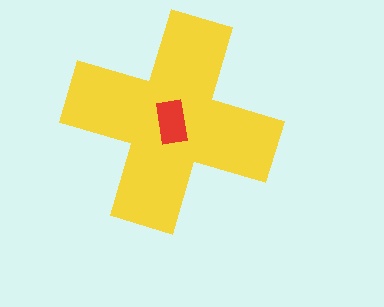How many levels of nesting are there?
2.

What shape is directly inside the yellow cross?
The red rectangle.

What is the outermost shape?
The yellow cross.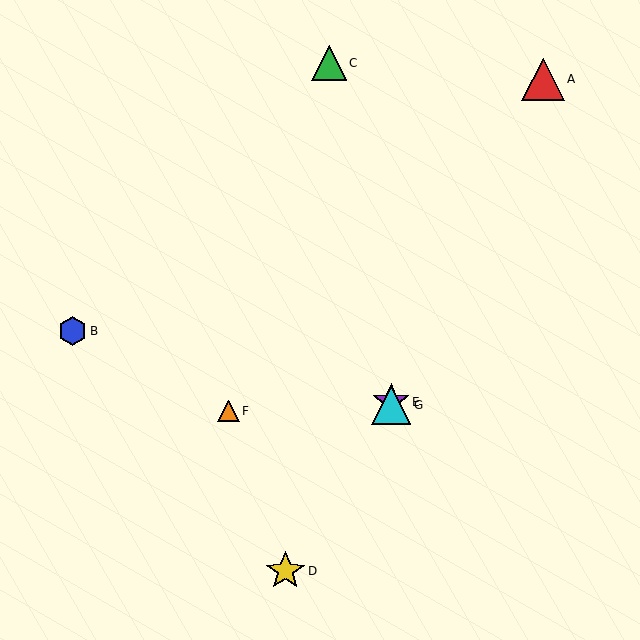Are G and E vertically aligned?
Yes, both are at x≈391.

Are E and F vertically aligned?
No, E is at x≈391 and F is at x≈228.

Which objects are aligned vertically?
Objects E, G are aligned vertically.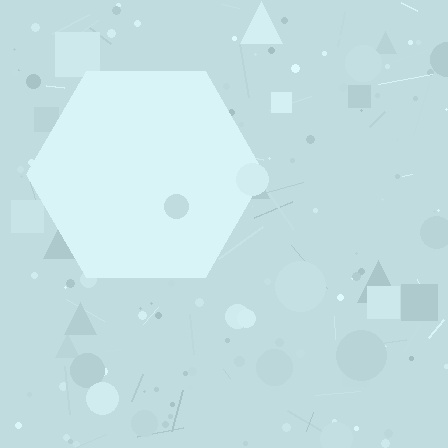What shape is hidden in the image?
A hexagon is hidden in the image.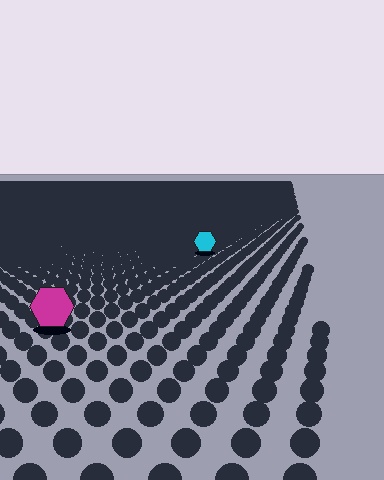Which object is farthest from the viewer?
The cyan hexagon is farthest from the viewer. It appears smaller and the ground texture around it is denser.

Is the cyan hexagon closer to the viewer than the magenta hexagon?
No. The magenta hexagon is closer — you can tell from the texture gradient: the ground texture is coarser near it.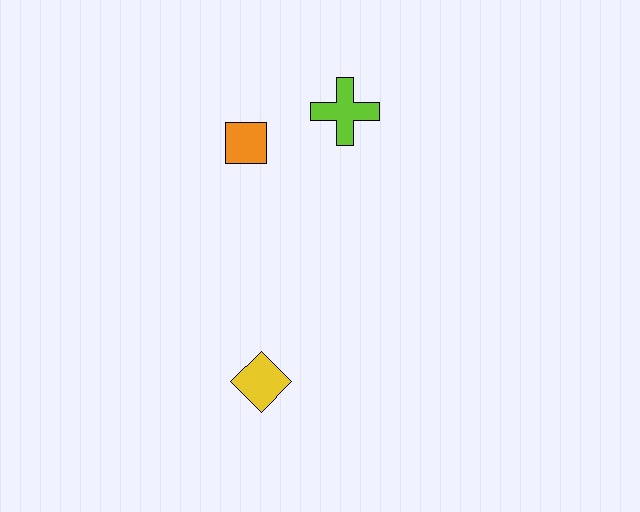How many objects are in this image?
There are 3 objects.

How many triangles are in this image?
There are no triangles.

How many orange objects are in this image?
There is 1 orange object.